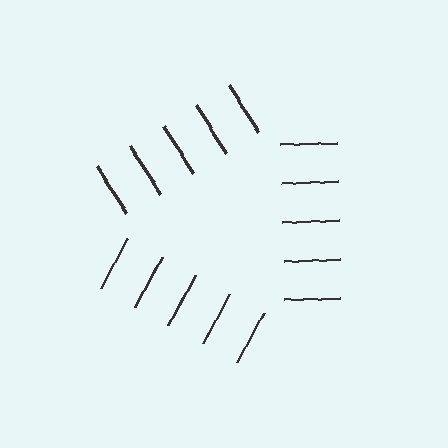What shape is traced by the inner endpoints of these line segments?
An illusory triangle — the line segments terminate on its edges but no continuous stroke is drawn.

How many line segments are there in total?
15 — 5 along each of the 3 edges.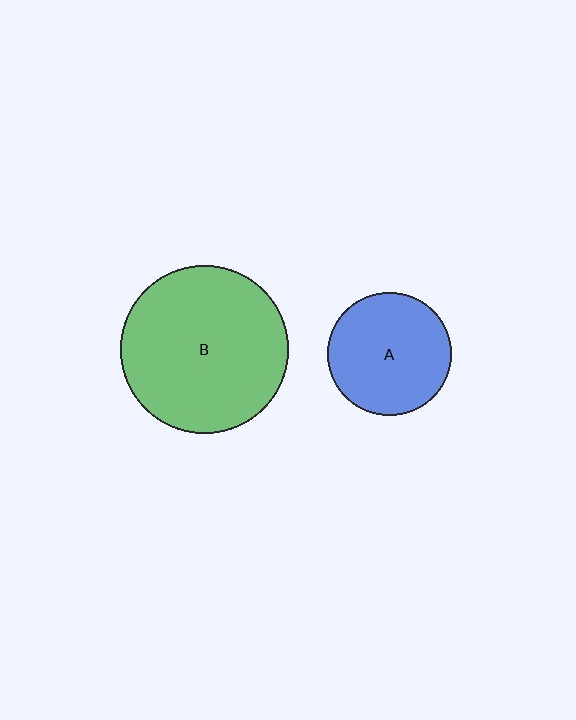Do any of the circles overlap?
No, none of the circles overlap.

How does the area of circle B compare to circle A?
Approximately 1.9 times.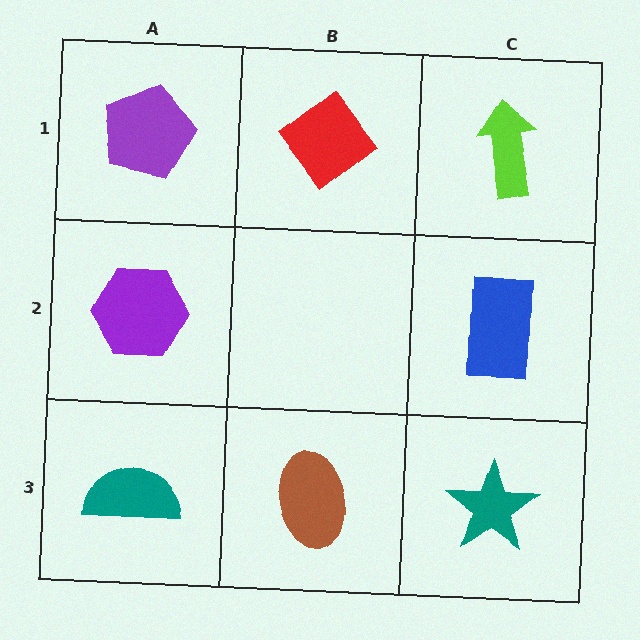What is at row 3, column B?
A brown ellipse.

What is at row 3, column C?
A teal star.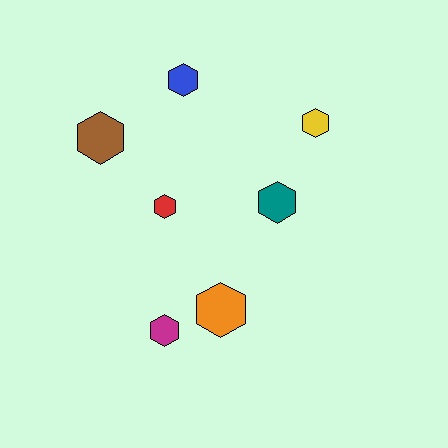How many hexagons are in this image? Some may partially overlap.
There are 7 hexagons.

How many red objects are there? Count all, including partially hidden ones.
There is 1 red object.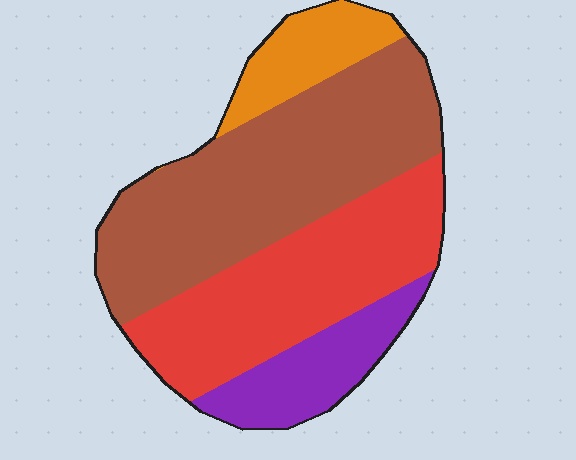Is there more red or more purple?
Red.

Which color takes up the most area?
Brown, at roughly 45%.